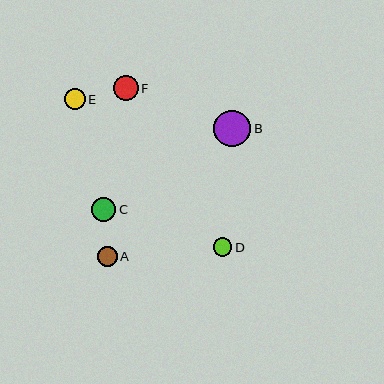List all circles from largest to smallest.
From largest to smallest: B, F, C, E, A, D.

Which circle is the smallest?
Circle D is the smallest with a size of approximately 19 pixels.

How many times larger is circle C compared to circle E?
Circle C is approximately 1.2 times the size of circle E.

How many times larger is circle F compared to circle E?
Circle F is approximately 1.2 times the size of circle E.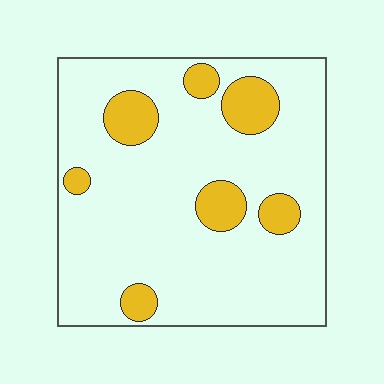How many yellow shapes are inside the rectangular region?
7.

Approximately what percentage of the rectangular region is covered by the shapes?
Approximately 15%.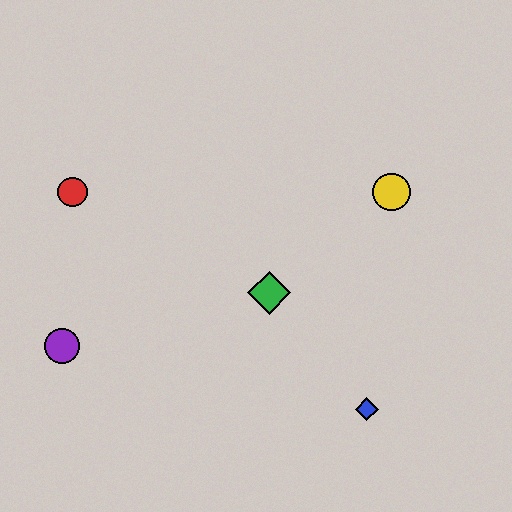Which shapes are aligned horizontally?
The red circle, the yellow circle are aligned horizontally.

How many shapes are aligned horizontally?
2 shapes (the red circle, the yellow circle) are aligned horizontally.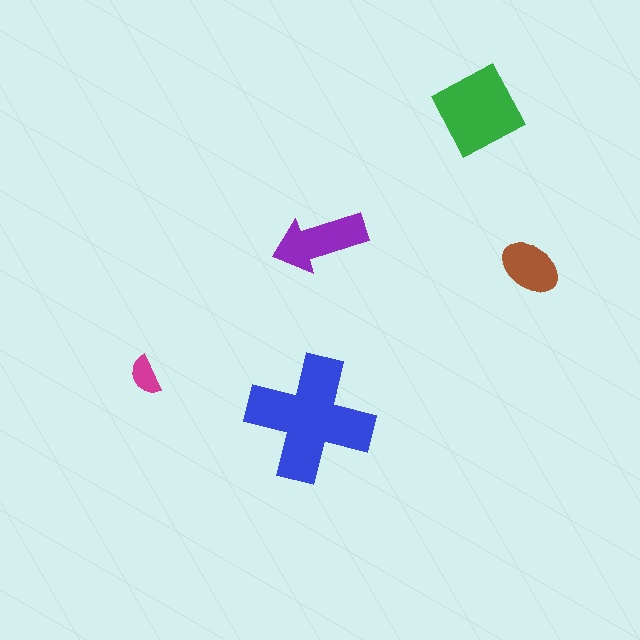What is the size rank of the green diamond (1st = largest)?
2nd.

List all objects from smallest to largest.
The magenta semicircle, the brown ellipse, the purple arrow, the green diamond, the blue cross.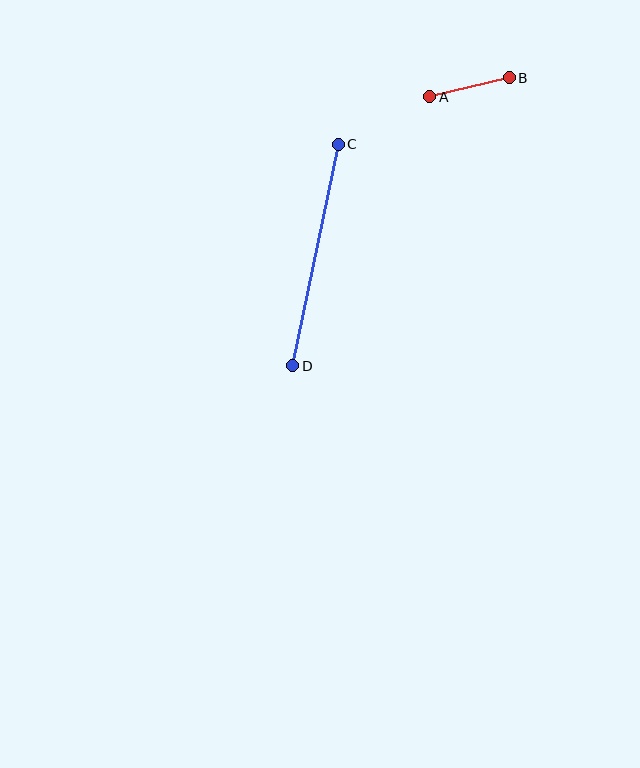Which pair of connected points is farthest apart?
Points C and D are farthest apart.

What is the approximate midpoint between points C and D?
The midpoint is at approximately (316, 255) pixels.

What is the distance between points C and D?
The distance is approximately 226 pixels.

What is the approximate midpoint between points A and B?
The midpoint is at approximately (470, 87) pixels.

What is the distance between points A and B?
The distance is approximately 82 pixels.